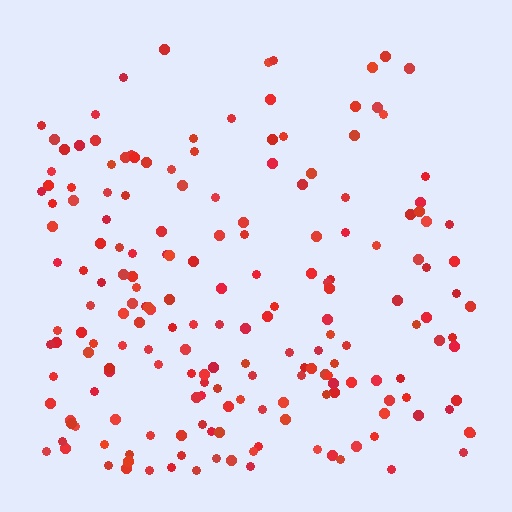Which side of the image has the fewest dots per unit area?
The top.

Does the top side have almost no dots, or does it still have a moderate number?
Still a moderate number, just noticeably fewer than the bottom.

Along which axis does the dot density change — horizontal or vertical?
Vertical.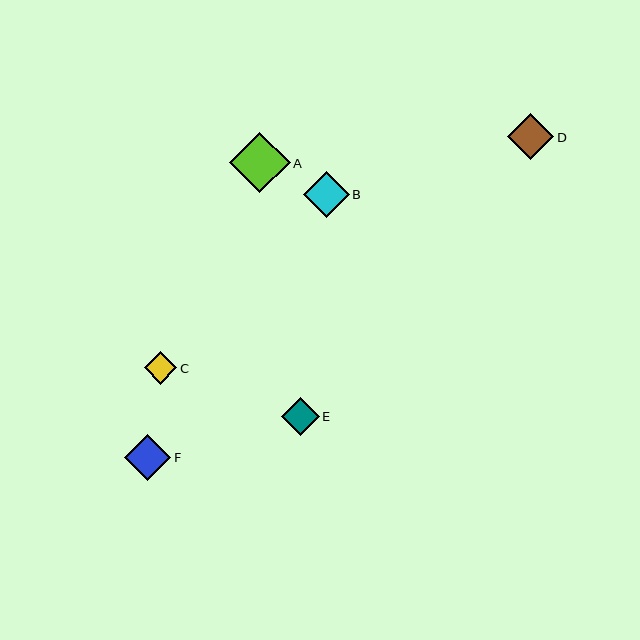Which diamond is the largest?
Diamond A is the largest with a size of approximately 61 pixels.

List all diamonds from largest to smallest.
From largest to smallest: A, F, D, B, E, C.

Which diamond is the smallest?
Diamond C is the smallest with a size of approximately 33 pixels.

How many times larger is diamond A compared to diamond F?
Diamond A is approximately 1.3 times the size of diamond F.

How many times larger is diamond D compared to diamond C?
Diamond D is approximately 1.4 times the size of diamond C.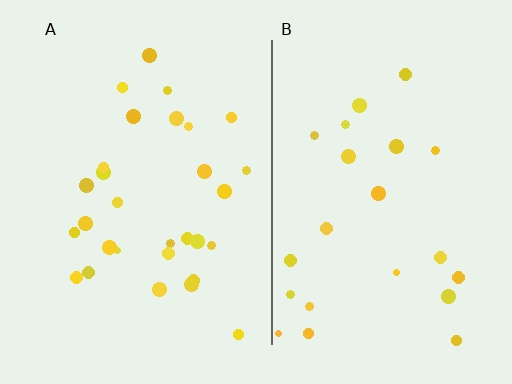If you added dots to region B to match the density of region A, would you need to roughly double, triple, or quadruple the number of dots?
Approximately double.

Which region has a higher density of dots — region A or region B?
A (the left).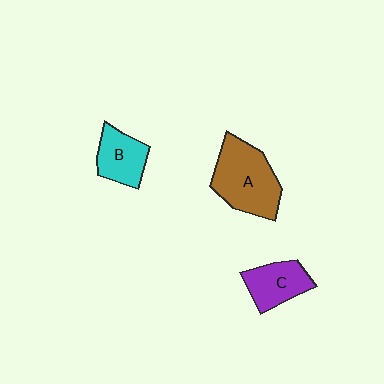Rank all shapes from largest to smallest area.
From largest to smallest: A (brown), C (purple), B (cyan).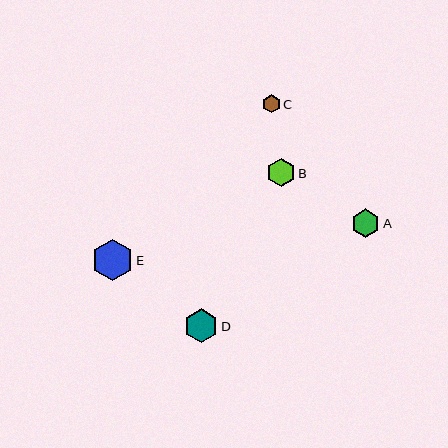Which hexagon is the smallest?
Hexagon C is the smallest with a size of approximately 18 pixels.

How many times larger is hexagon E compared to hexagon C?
Hexagon E is approximately 2.3 times the size of hexagon C.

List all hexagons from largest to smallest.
From largest to smallest: E, D, A, B, C.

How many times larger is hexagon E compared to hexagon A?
Hexagon E is approximately 1.4 times the size of hexagon A.